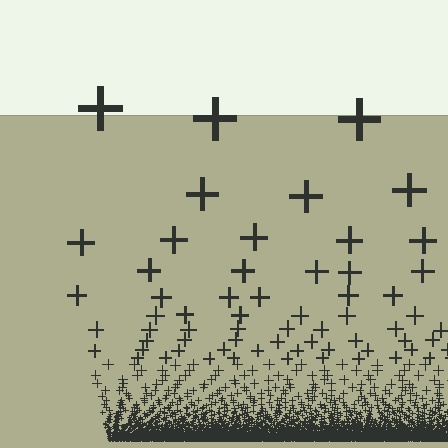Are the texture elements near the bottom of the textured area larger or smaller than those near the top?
Smaller. The gradient is inverted — elements near the bottom are smaller and denser.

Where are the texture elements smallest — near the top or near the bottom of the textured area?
Near the bottom.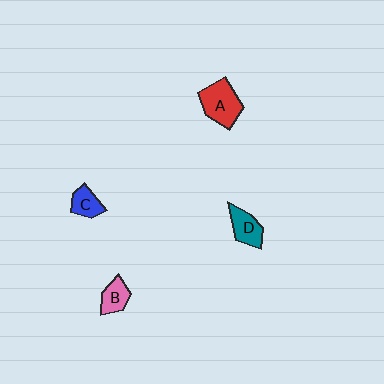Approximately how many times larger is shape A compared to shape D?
Approximately 1.5 times.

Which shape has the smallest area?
Shape C (blue).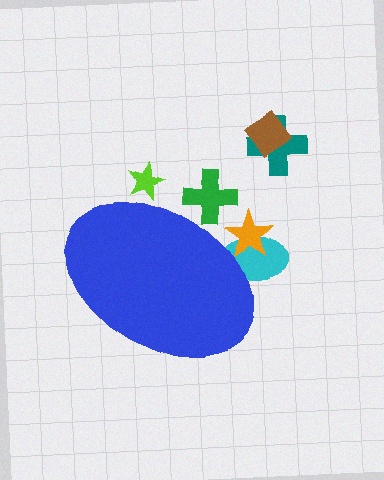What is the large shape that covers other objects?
A blue ellipse.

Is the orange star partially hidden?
Yes, the orange star is partially hidden behind the blue ellipse.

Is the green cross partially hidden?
Yes, the green cross is partially hidden behind the blue ellipse.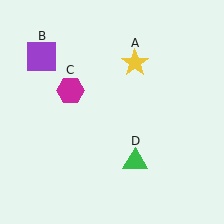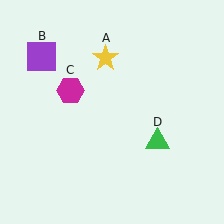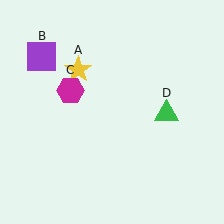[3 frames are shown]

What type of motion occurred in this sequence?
The yellow star (object A), green triangle (object D) rotated counterclockwise around the center of the scene.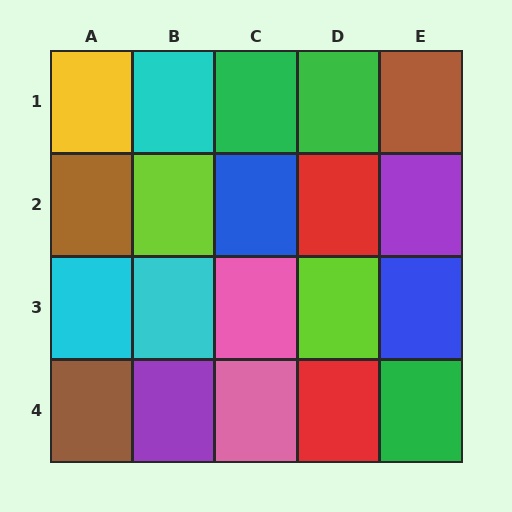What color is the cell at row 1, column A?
Yellow.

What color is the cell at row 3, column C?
Pink.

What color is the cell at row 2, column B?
Lime.